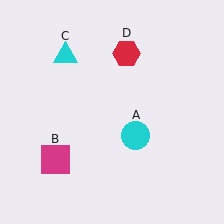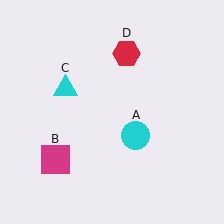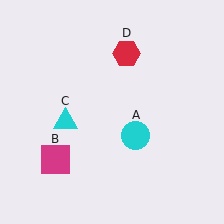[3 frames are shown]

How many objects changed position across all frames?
1 object changed position: cyan triangle (object C).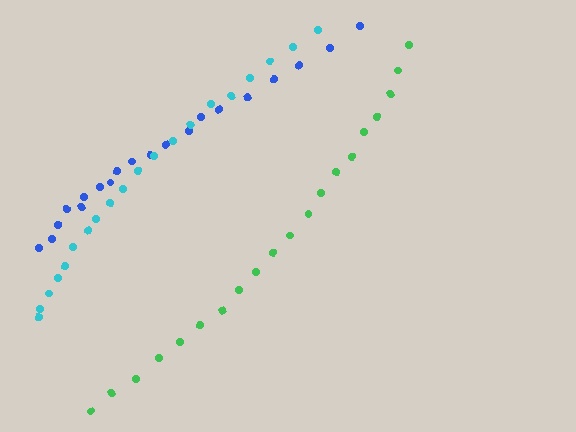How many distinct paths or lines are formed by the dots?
There are 3 distinct paths.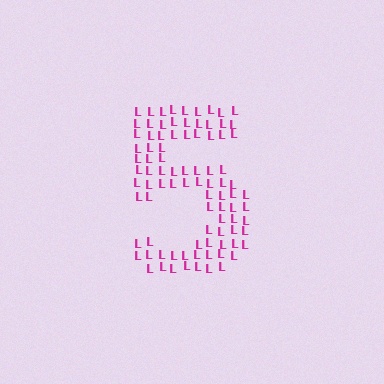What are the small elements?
The small elements are letter L's.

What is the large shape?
The large shape is the digit 5.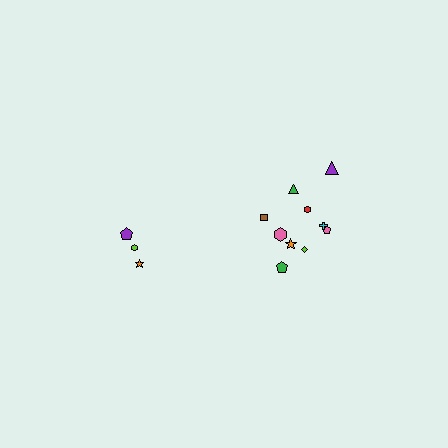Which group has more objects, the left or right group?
The right group.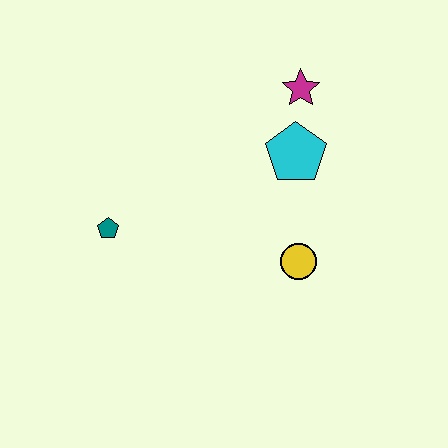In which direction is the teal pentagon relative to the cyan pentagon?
The teal pentagon is to the left of the cyan pentagon.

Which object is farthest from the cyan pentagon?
The teal pentagon is farthest from the cyan pentagon.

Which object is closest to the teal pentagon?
The yellow circle is closest to the teal pentagon.